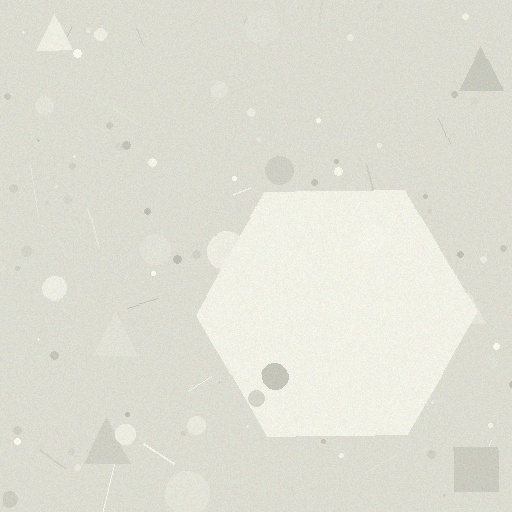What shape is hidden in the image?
A hexagon is hidden in the image.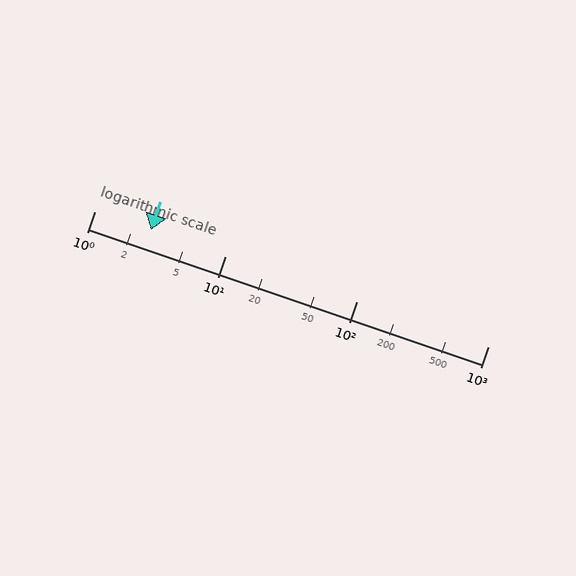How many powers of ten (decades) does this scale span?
The scale spans 3 decades, from 1 to 1000.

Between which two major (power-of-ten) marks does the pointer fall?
The pointer is between 1 and 10.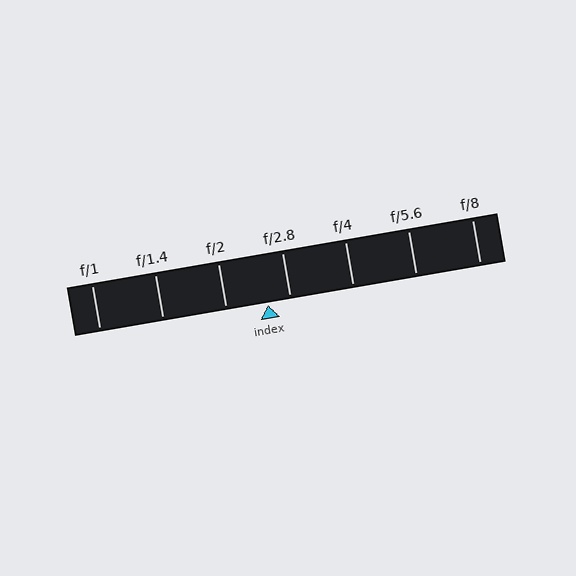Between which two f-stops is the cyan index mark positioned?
The index mark is between f/2 and f/2.8.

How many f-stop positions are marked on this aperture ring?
There are 7 f-stop positions marked.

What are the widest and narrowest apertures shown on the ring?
The widest aperture shown is f/1 and the narrowest is f/8.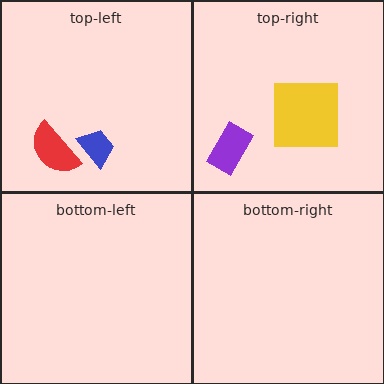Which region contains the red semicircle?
The top-left region.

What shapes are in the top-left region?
The red semicircle, the blue trapezoid.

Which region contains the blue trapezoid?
The top-left region.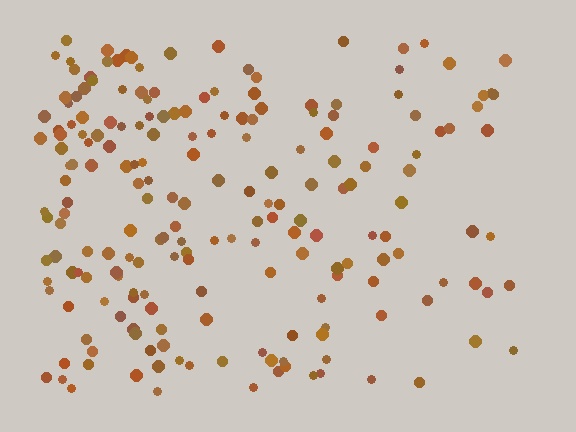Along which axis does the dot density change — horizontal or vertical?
Horizontal.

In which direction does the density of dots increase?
From right to left, with the left side densest.